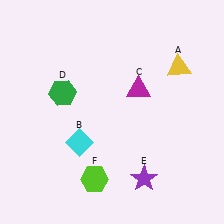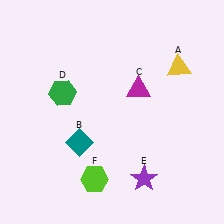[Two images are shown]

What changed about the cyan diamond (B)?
In Image 1, B is cyan. In Image 2, it changed to teal.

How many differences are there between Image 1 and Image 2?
There is 1 difference between the two images.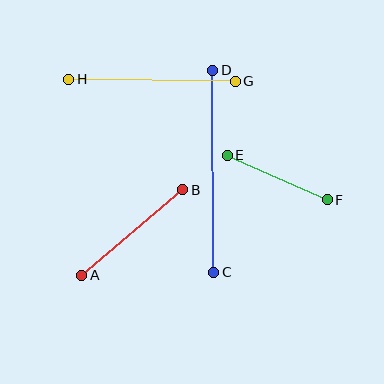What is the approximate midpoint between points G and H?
The midpoint is at approximately (152, 80) pixels.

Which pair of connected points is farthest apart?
Points C and D are farthest apart.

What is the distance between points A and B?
The distance is approximately 132 pixels.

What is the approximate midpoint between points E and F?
The midpoint is at approximately (277, 178) pixels.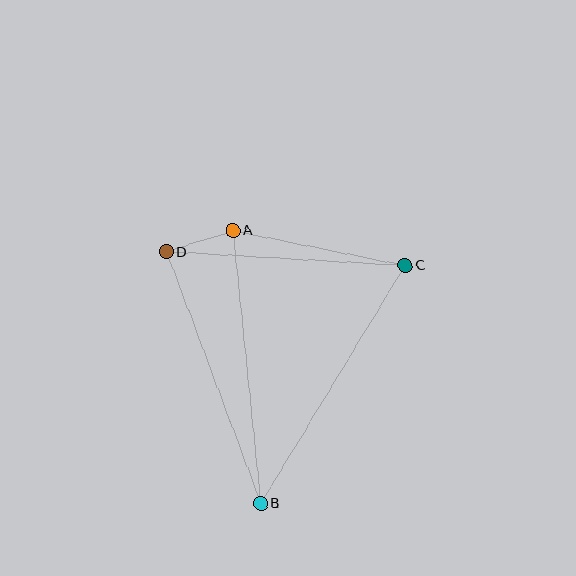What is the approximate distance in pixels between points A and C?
The distance between A and C is approximately 176 pixels.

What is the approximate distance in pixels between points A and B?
The distance between A and B is approximately 274 pixels.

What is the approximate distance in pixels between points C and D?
The distance between C and D is approximately 239 pixels.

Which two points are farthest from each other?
Points B and C are farthest from each other.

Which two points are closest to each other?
Points A and D are closest to each other.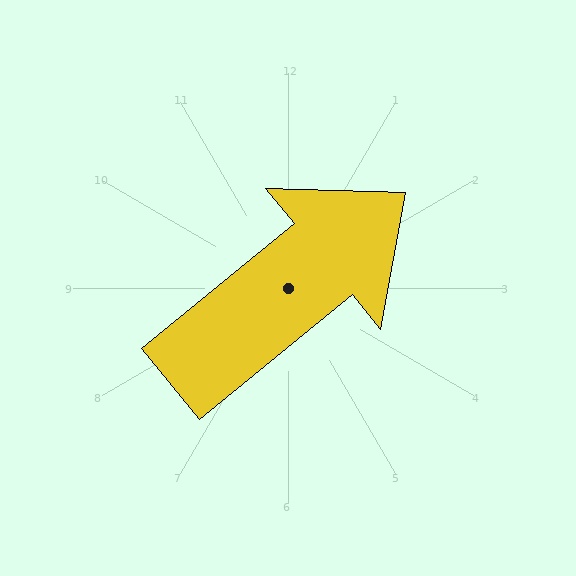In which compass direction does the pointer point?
Northeast.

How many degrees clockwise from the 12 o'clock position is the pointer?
Approximately 51 degrees.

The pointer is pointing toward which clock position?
Roughly 2 o'clock.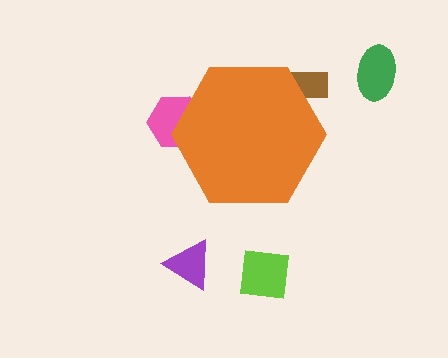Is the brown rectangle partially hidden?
Yes, the brown rectangle is partially hidden behind the orange hexagon.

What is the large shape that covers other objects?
An orange hexagon.